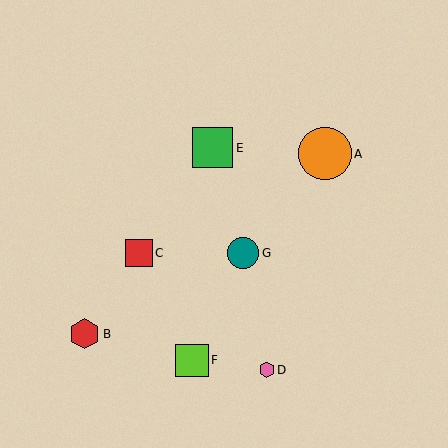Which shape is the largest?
The orange circle (labeled A) is the largest.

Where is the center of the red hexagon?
The center of the red hexagon is at (85, 334).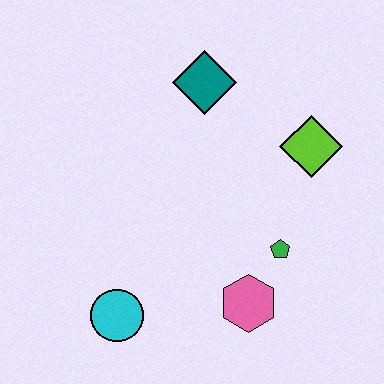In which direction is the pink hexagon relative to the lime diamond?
The pink hexagon is below the lime diamond.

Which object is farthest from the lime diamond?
The cyan circle is farthest from the lime diamond.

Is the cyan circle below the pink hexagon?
Yes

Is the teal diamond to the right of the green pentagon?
No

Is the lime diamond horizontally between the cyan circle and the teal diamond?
No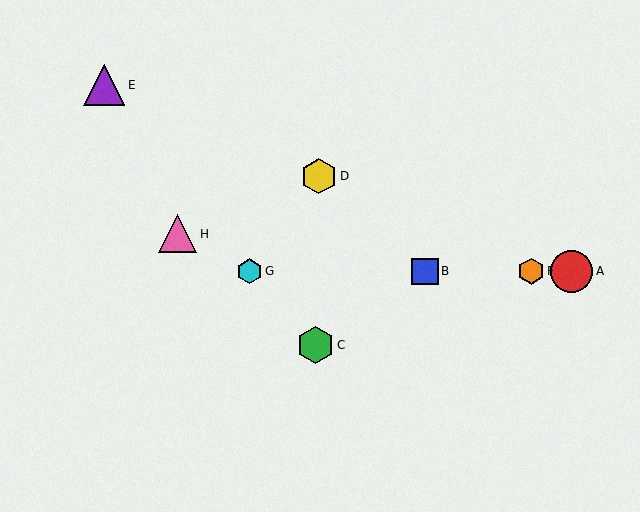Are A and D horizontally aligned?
No, A is at y≈271 and D is at y≈176.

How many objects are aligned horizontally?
4 objects (A, B, F, G) are aligned horizontally.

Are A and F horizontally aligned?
Yes, both are at y≈271.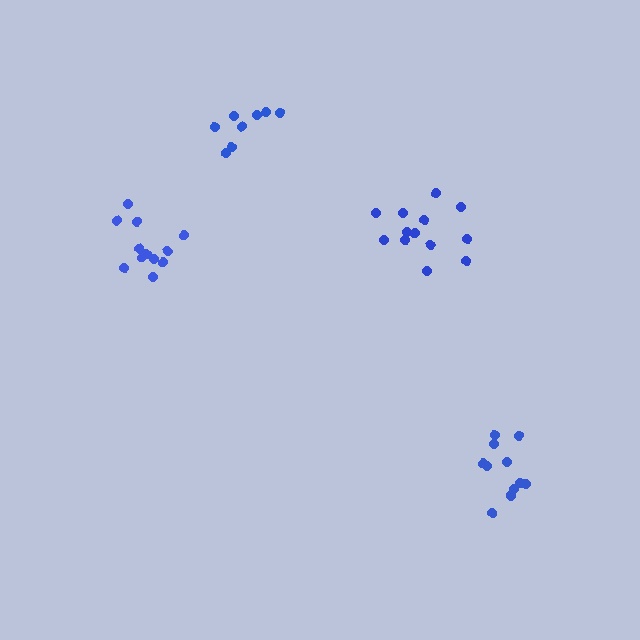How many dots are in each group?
Group 1: 11 dots, Group 2: 8 dots, Group 3: 13 dots, Group 4: 12 dots (44 total).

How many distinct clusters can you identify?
There are 4 distinct clusters.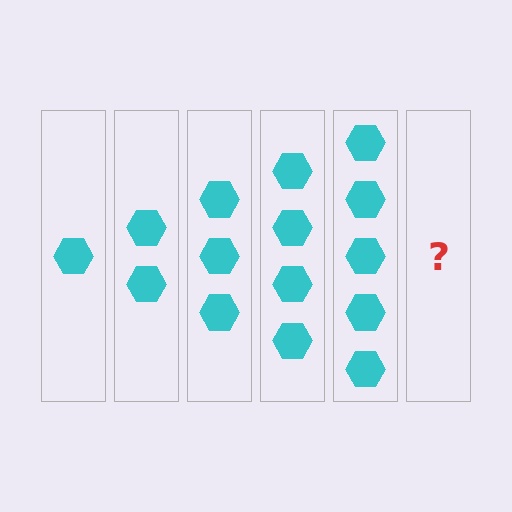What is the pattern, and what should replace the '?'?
The pattern is that each step adds one more hexagon. The '?' should be 6 hexagons.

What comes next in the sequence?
The next element should be 6 hexagons.